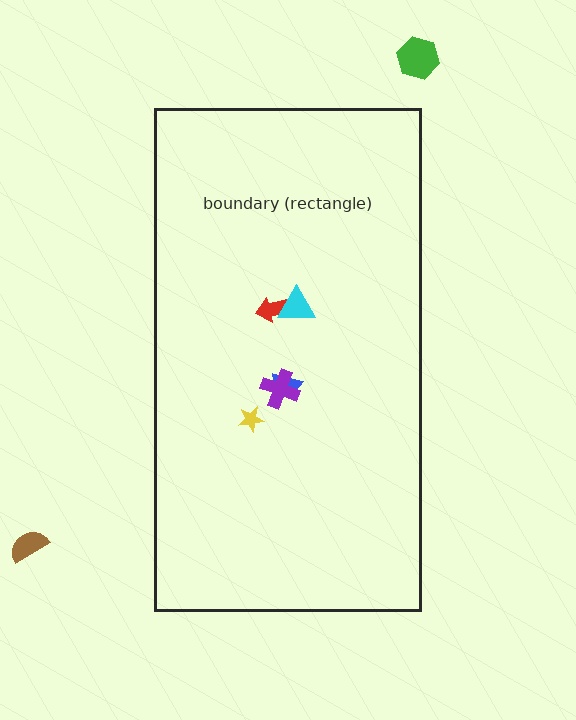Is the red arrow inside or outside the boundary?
Inside.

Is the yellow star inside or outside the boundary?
Inside.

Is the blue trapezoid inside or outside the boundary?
Inside.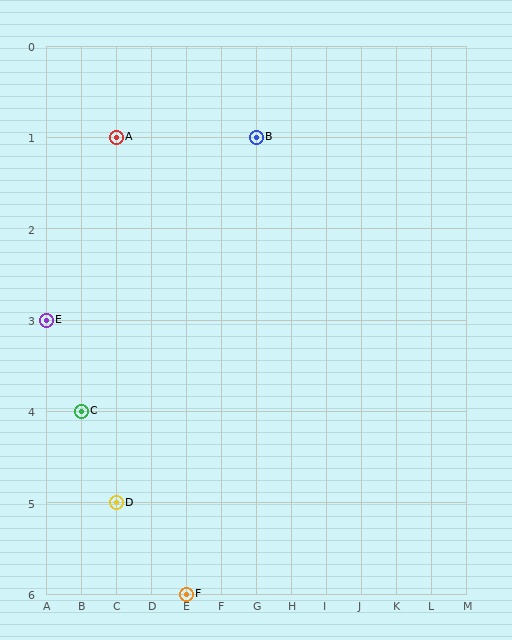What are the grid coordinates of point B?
Point B is at grid coordinates (G, 1).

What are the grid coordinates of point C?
Point C is at grid coordinates (B, 4).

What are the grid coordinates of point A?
Point A is at grid coordinates (C, 1).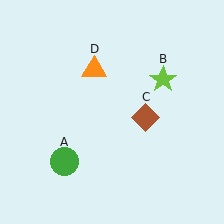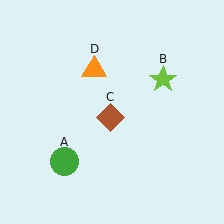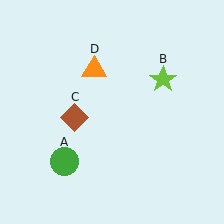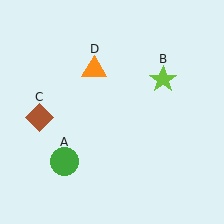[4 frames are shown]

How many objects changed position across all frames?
1 object changed position: brown diamond (object C).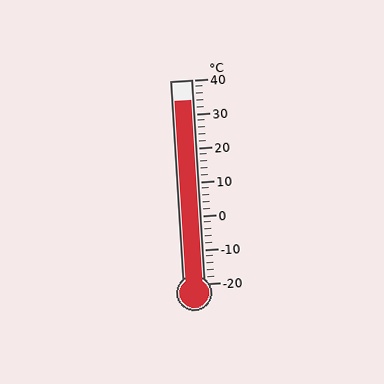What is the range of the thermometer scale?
The thermometer scale ranges from -20°C to 40°C.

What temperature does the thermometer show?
The thermometer shows approximately 34°C.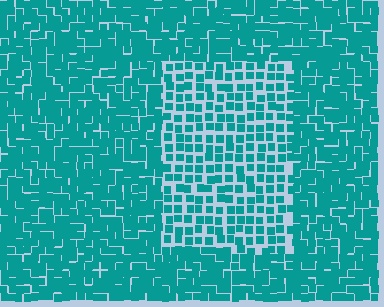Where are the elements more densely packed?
The elements are more densely packed outside the rectangle boundary.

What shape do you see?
I see a rectangle.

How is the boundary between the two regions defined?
The boundary is defined by a change in element density (approximately 1.8x ratio). All elements are the same color, size, and shape.